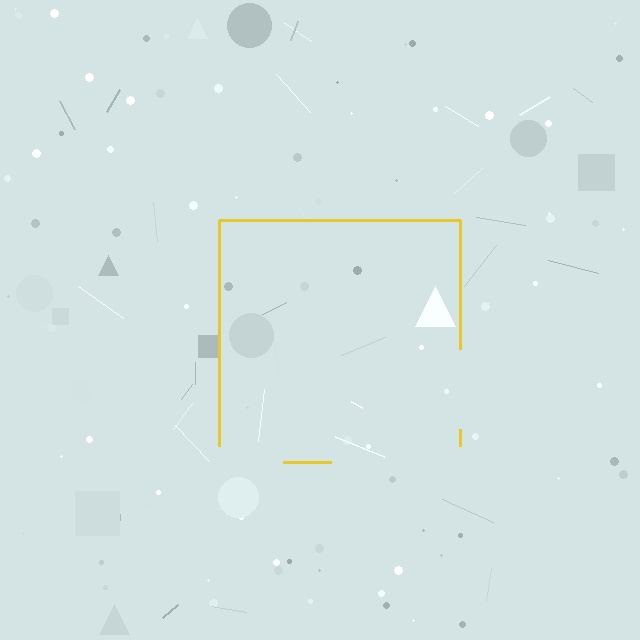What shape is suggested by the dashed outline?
The dashed outline suggests a square.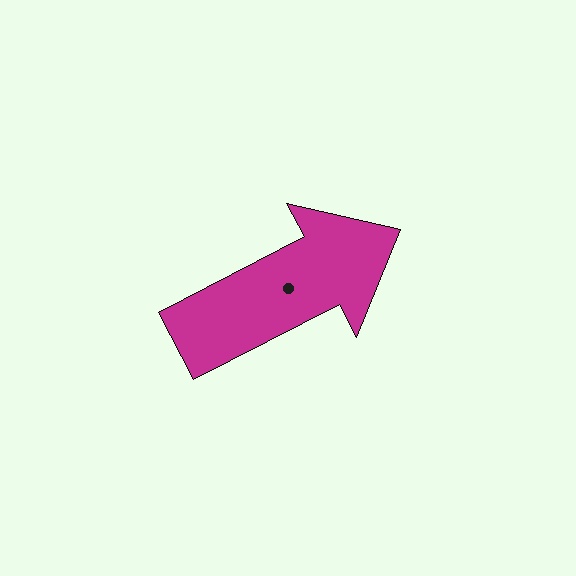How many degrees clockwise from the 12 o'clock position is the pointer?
Approximately 63 degrees.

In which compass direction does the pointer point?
Northeast.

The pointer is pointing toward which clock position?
Roughly 2 o'clock.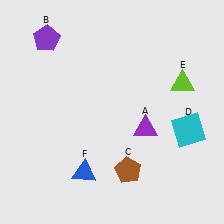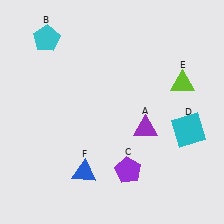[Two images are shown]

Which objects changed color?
B changed from purple to cyan. C changed from brown to purple.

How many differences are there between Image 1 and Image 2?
There are 2 differences between the two images.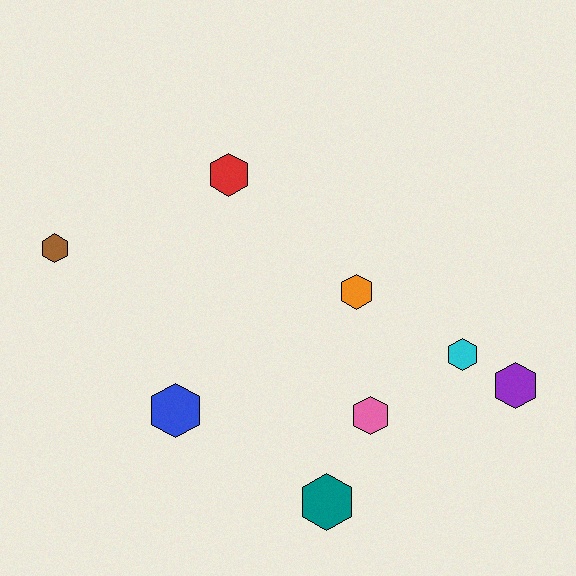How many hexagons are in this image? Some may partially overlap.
There are 8 hexagons.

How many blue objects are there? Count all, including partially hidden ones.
There is 1 blue object.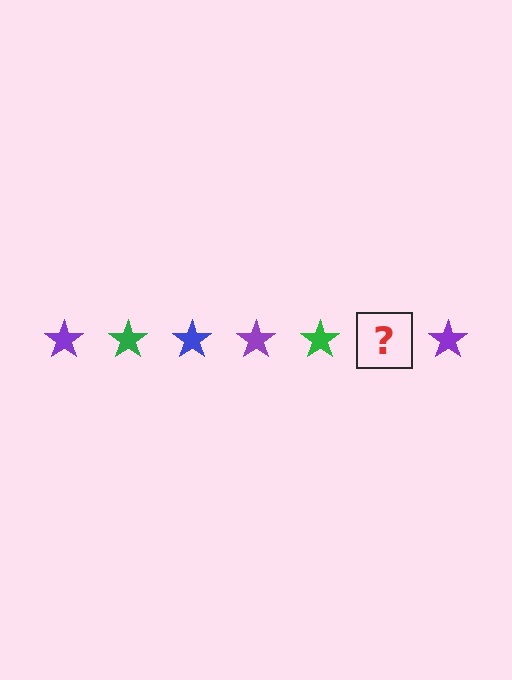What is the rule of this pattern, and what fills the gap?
The rule is that the pattern cycles through purple, green, blue stars. The gap should be filled with a blue star.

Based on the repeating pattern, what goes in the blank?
The blank should be a blue star.